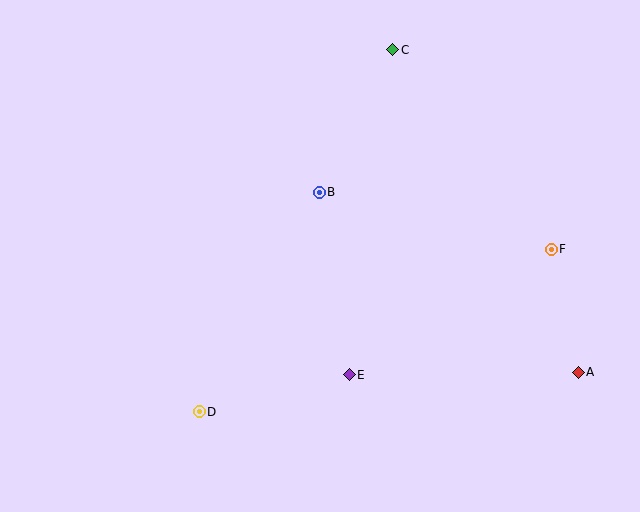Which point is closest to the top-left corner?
Point B is closest to the top-left corner.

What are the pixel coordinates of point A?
Point A is at (578, 372).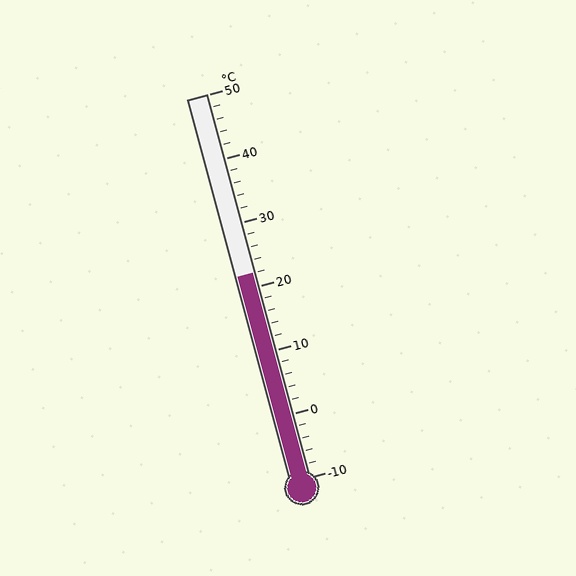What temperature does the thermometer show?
The thermometer shows approximately 22°C.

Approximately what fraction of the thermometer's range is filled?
The thermometer is filled to approximately 55% of its range.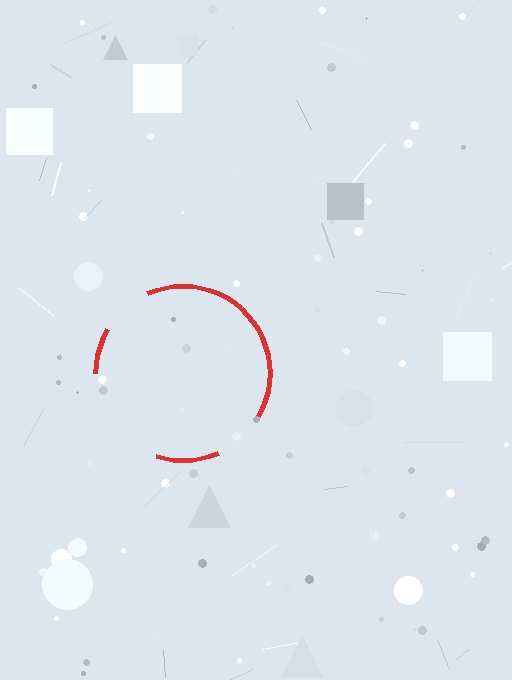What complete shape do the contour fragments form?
The contour fragments form a circle.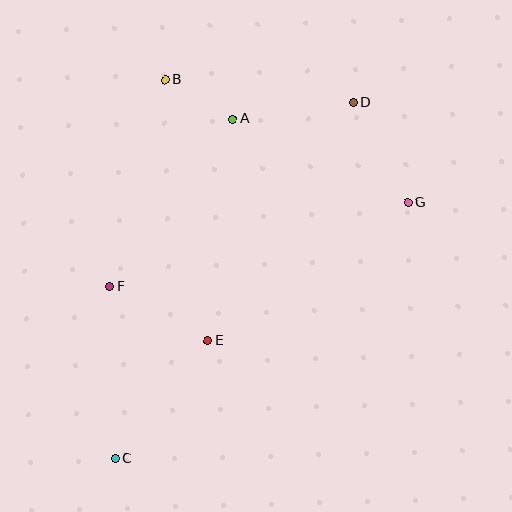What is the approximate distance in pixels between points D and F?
The distance between D and F is approximately 305 pixels.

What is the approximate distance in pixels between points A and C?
The distance between A and C is approximately 359 pixels.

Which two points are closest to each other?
Points A and B are closest to each other.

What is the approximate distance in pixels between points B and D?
The distance between B and D is approximately 189 pixels.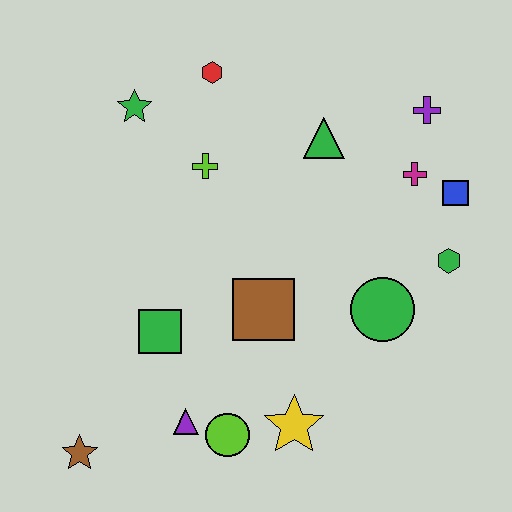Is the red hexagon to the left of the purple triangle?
No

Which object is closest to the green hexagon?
The blue square is closest to the green hexagon.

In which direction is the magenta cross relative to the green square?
The magenta cross is to the right of the green square.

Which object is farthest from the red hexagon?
The brown star is farthest from the red hexagon.